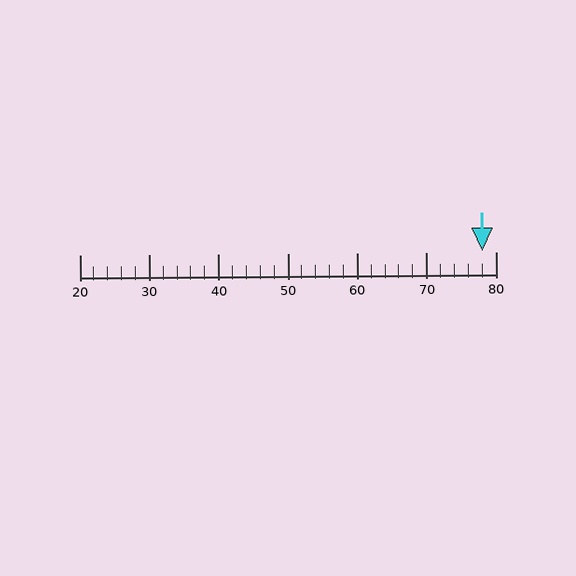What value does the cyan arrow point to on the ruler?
The cyan arrow points to approximately 78.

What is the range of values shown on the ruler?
The ruler shows values from 20 to 80.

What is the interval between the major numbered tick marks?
The major tick marks are spaced 10 units apart.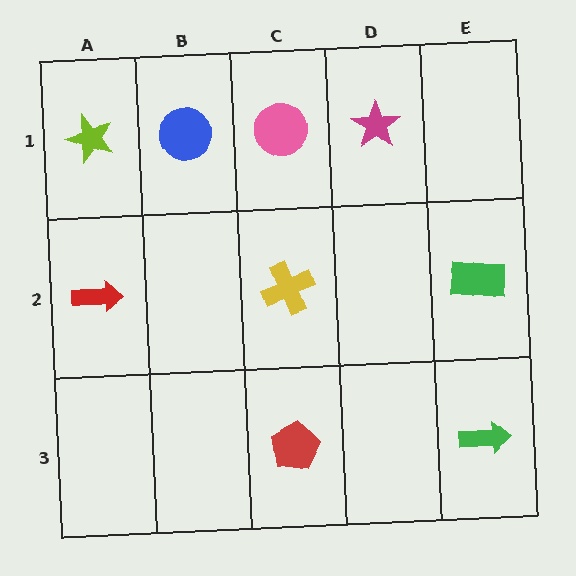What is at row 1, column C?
A pink circle.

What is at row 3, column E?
A green arrow.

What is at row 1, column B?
A blue circle.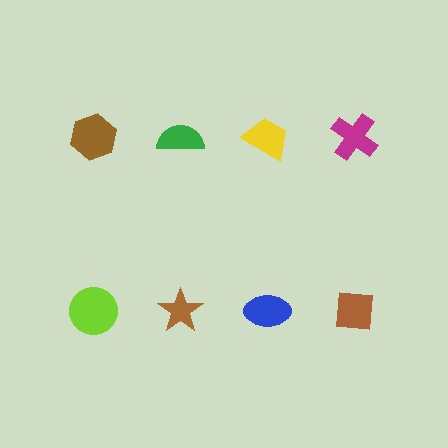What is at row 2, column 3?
A blue ellipse.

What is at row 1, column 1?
A brown hexagon.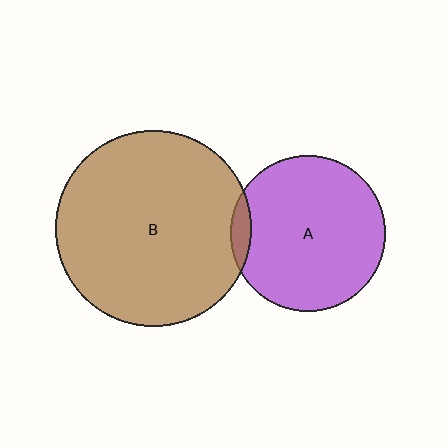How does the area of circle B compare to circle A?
Approximately 1.6 times.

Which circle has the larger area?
Circle B (brown).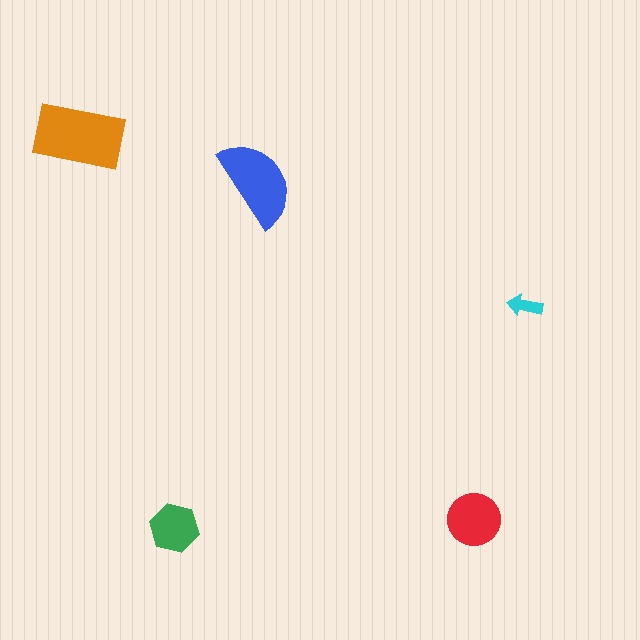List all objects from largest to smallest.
The orange rectangle, the blue semicircle, the red circle, the green hexagon, the cyan arrow.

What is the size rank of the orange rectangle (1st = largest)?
1st.